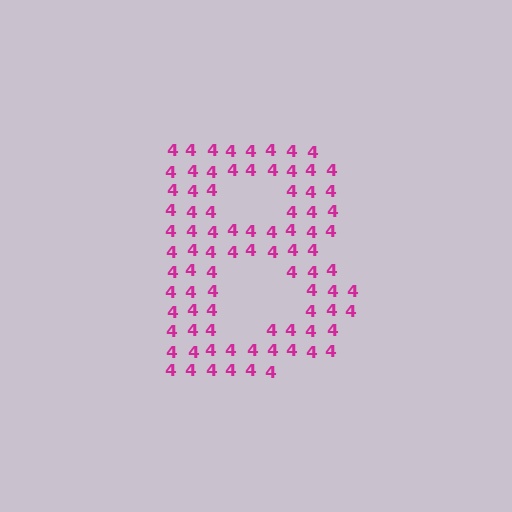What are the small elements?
The small elements are digit 4's.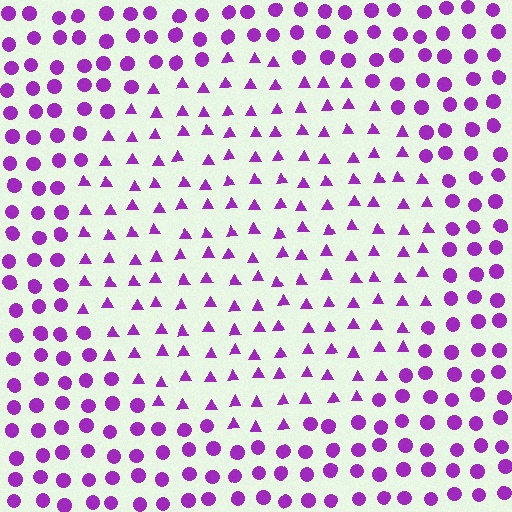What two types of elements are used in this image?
The image uses triangles inside the circle region and circles outside it.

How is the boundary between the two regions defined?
The boundary is defined by a change in element shape: triangles inside vs. circles outside. All elements share the same color and spacing.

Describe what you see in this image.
The image is filled with small purple elements arranged in a uniform grid. A circle-shaped region contains triangles, while the surrounding area contains circles. The boundary is defined purely by the change in element shape.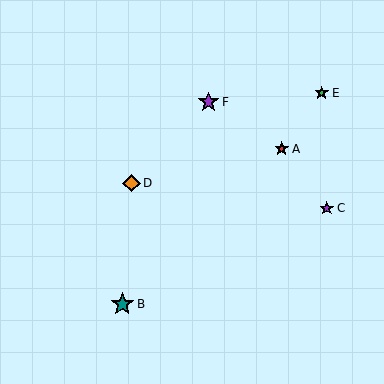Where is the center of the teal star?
The center of the teal star is at (122, 304).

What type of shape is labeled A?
Shape A is a red star.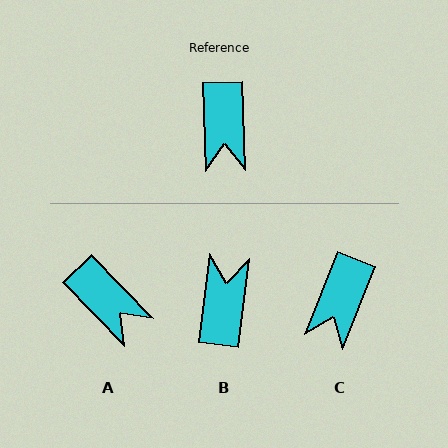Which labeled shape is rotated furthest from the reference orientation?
B, about 171 degrees away.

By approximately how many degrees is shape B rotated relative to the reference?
Approximately 171 degrees counter-clockwise.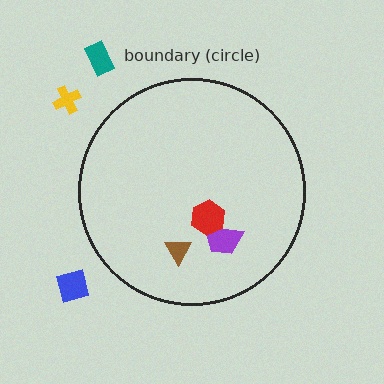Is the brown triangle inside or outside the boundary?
Inside.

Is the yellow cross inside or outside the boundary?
Outside.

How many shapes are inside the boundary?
3 inside, 3 outside.